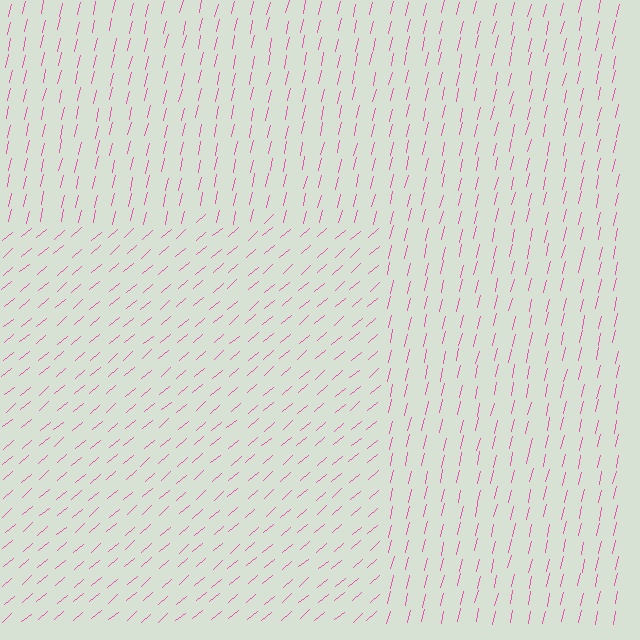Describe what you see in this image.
The image is filled with small pink line segments. A rectangle region in the image has lines oriented differently from the surrounding lines, creating a visible texture boundary.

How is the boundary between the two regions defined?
The boundary is defined purely by a change in line orientation (approximately 36 degrees difference). All lines are the same color and thickness.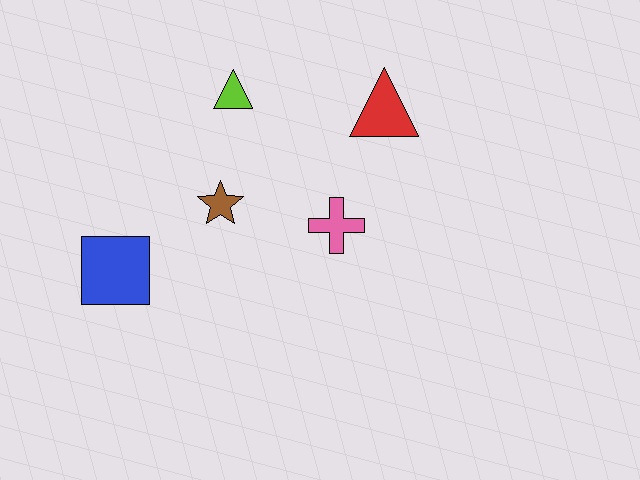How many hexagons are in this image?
There are no hexagons.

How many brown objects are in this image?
There is 1 brown object.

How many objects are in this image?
There are 5 objects.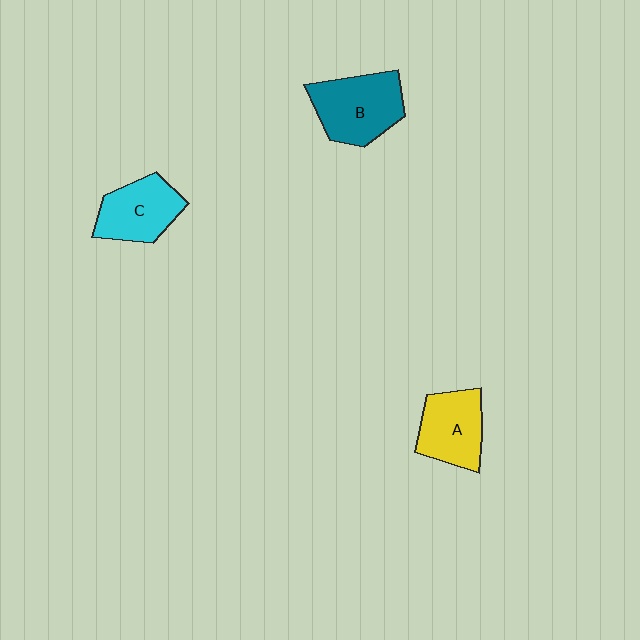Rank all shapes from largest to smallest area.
From largest to smallest: B (teal), A (yellow), C (cyan).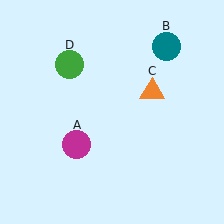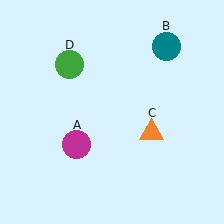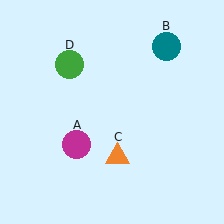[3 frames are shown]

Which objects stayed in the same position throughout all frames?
Magenta circle (object A) and teal circle (object B) and green circle (object D) remained stationary.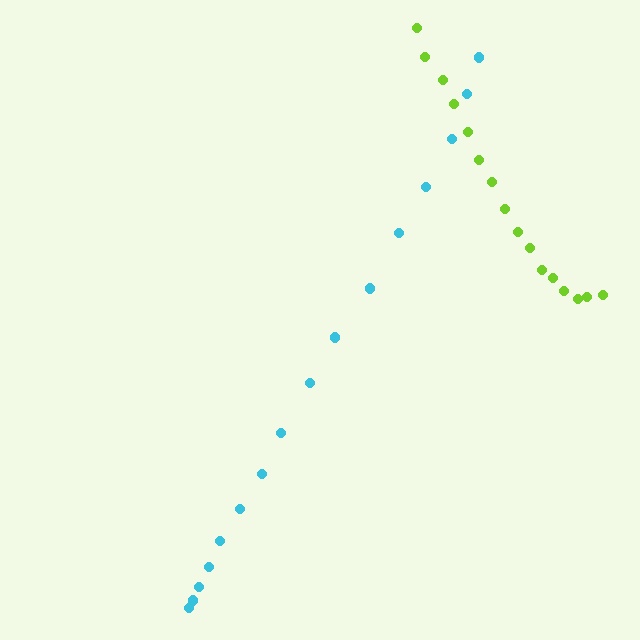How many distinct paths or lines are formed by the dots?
There are 2 distinct paths.